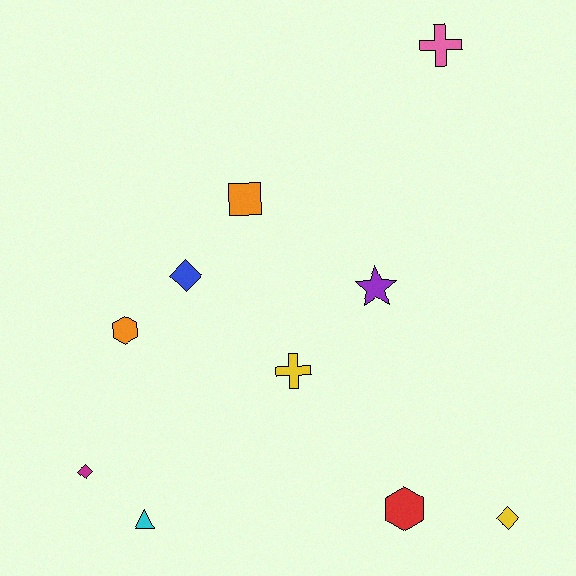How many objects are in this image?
There are 10 objects.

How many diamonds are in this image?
There are 3 diamonds.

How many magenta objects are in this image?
There is 1 magenta object.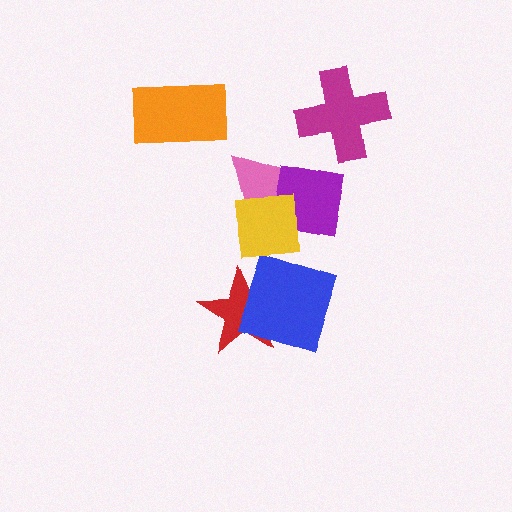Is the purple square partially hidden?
Yes, it is partially covered by another shape.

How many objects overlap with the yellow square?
2 objects overlap with the yellow square.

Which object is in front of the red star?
The blue square is in front of the red star.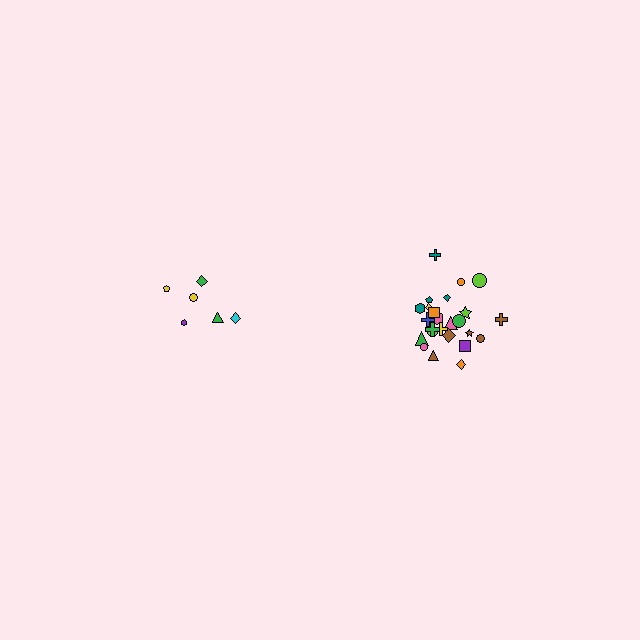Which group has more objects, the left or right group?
The right group.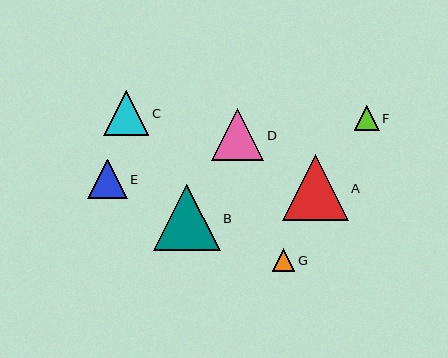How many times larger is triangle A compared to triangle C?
Triangle A is approximately 1.5 times the size of triangle C.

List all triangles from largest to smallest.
From largest to smallest: B, A, D, C, E, F, G.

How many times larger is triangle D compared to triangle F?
Triangle D is approximately 2.1 times the size of triangle F.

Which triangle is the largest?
Triangle B is the largest with a size of approximately 67 pixels.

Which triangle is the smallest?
Triangle G is the smallest with a size of approximately 22 pixels.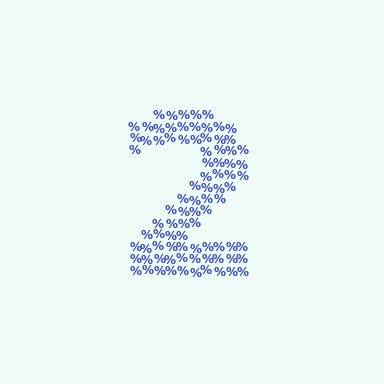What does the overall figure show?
The overall figure shows the digit 2.